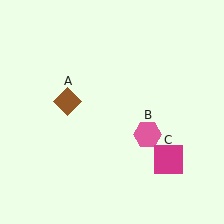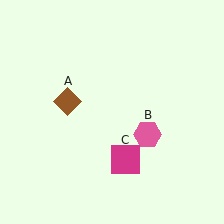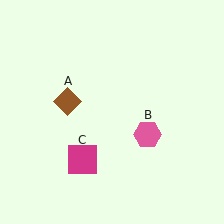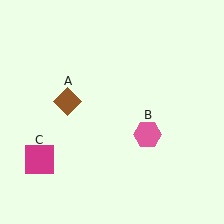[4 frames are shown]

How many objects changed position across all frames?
1 object changed position: magenta square (object C).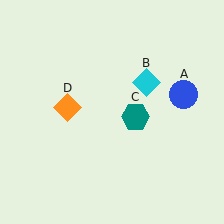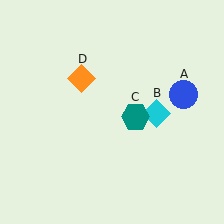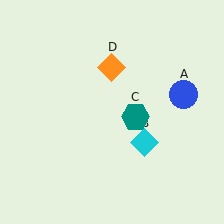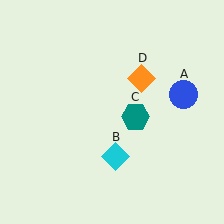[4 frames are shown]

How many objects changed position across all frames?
2 objects changed position: cyan diamond (object B), orange diamond (object D).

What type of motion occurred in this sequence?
The cyan diamond (object B), orange diamond (object D) rotated clockwise around the center of the scene.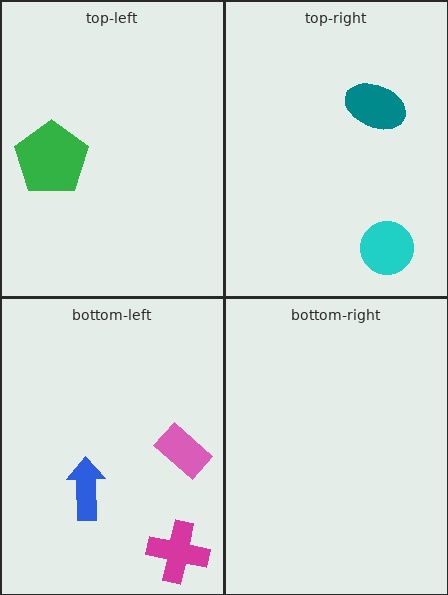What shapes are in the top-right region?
The cyan circle, the teal ellipse.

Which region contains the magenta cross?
The bottom-left region.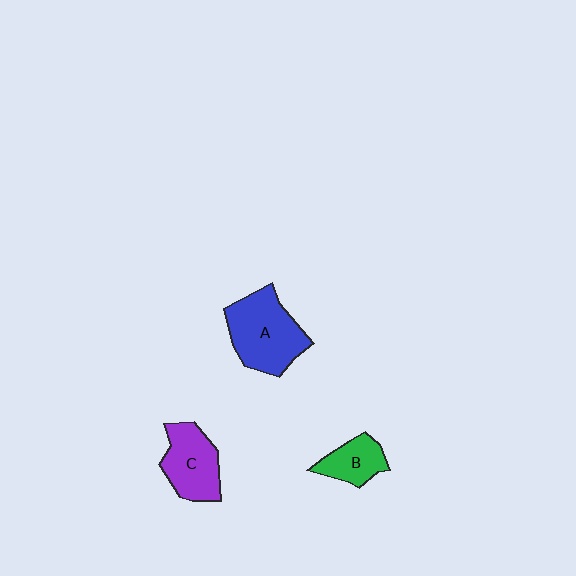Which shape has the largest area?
Shape A (blue).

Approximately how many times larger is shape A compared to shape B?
Approximately 2.0 times.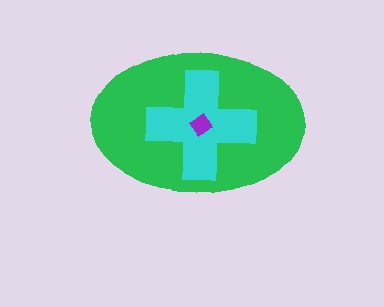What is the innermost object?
The purple diamond.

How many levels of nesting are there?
3.